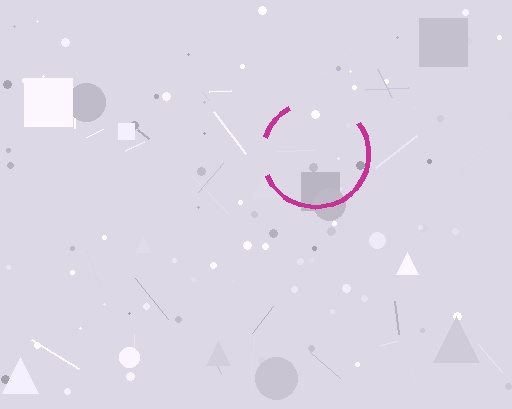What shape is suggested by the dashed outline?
The dashed outline suggests a circle.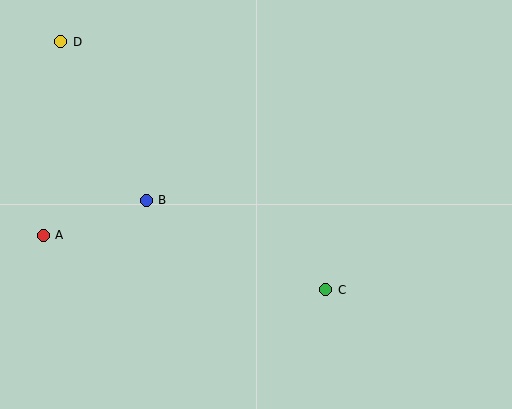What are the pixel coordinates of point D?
Point D is at (61, 42).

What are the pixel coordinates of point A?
Point A is at (43, 235).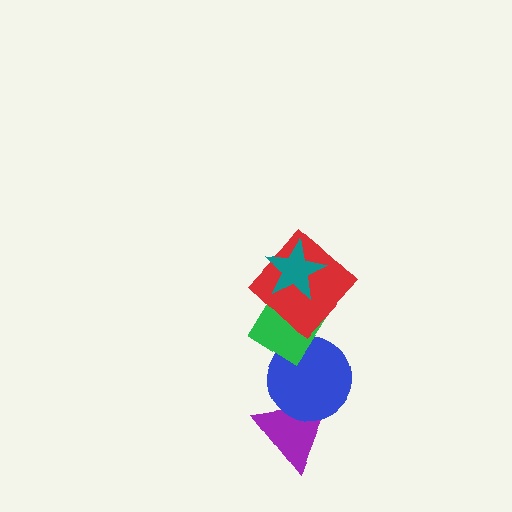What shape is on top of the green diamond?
The red diamond is on top of the green diamond.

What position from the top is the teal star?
The teal star is 1st from the top.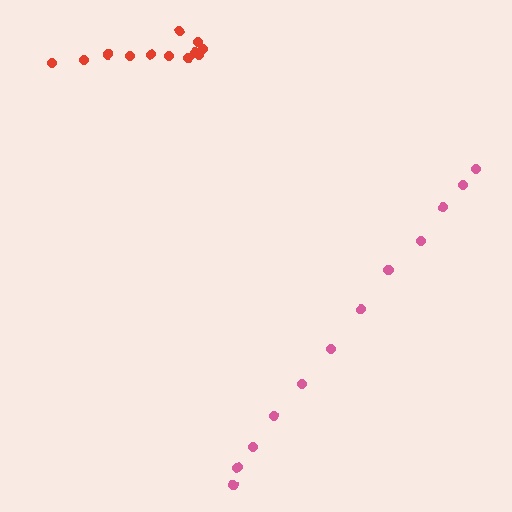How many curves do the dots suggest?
There are 2 distinct paths.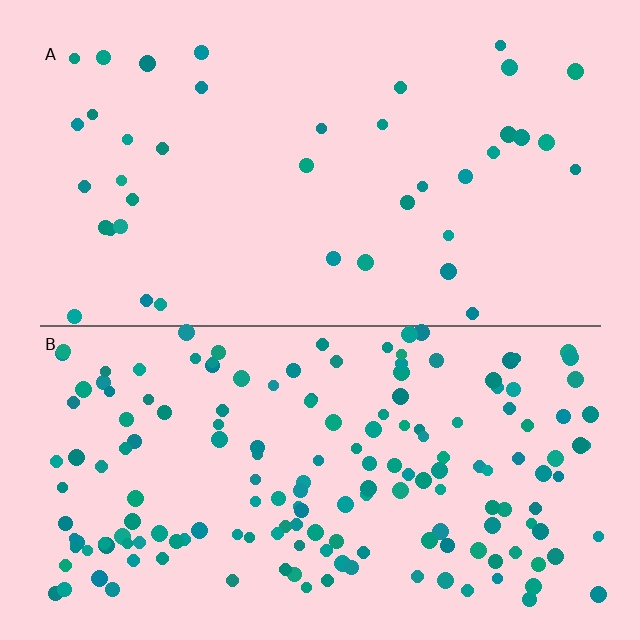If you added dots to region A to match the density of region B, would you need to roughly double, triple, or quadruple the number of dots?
Approximately quadruple.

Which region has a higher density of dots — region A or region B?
B (the bottom).